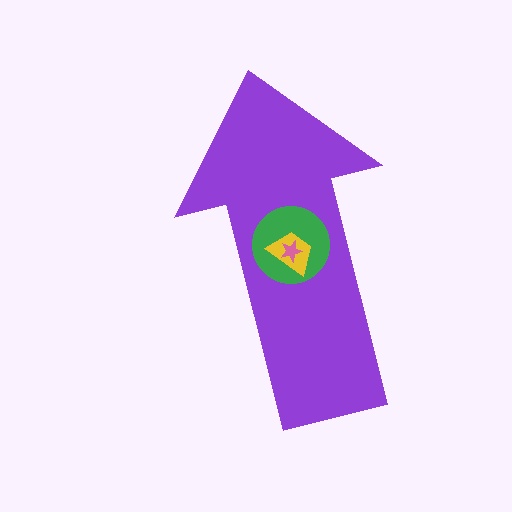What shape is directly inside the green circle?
The yellow trapezoid.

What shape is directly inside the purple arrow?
The green circle.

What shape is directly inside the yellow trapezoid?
The pink star.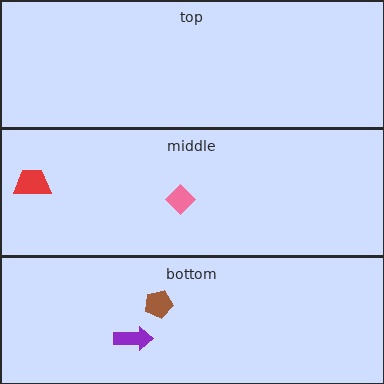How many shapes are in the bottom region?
2.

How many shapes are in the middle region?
2.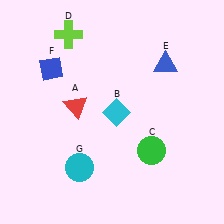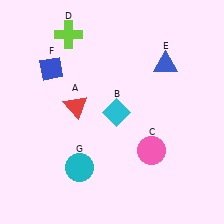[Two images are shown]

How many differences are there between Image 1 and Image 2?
There is 1 difference between the two images.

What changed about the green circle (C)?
In Image 1, C is green. In Image 2, it changed to pink.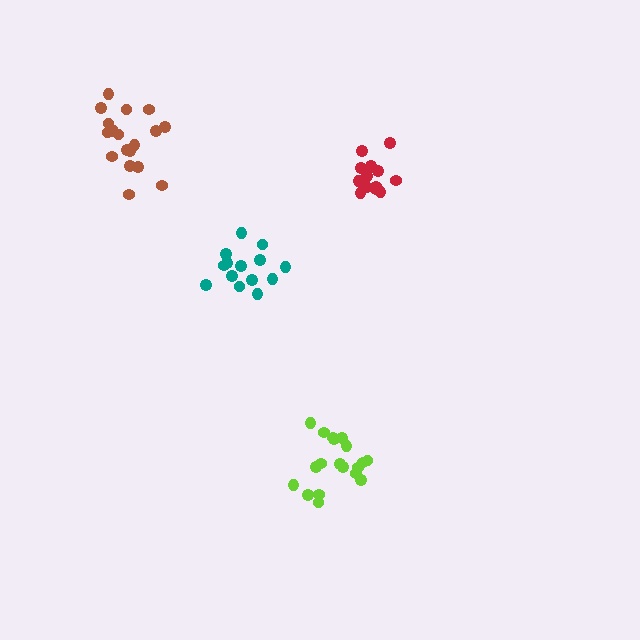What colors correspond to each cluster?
The clusters are colored: lime, teal, brown, red.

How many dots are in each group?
Group 1: 19 dots, Group 2: 14 dots, Group 3: 18 dots, Group 4: 14 dots (65 total).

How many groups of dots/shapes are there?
There are 4 groups.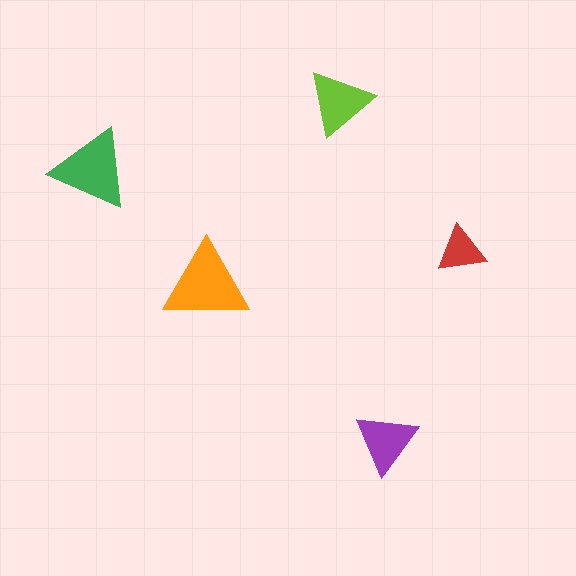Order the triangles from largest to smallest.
the orange one, the green one, the lime one, the purple one, the red one.